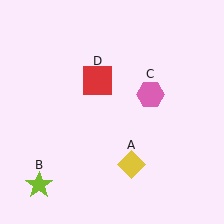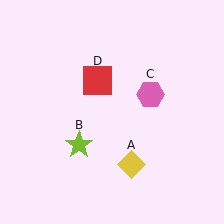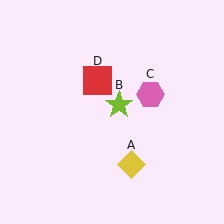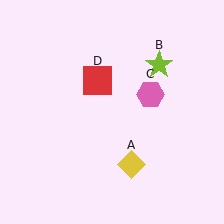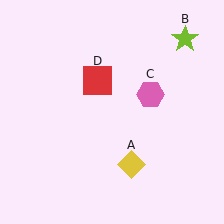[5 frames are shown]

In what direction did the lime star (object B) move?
The lime star (object B) moved up and to the right.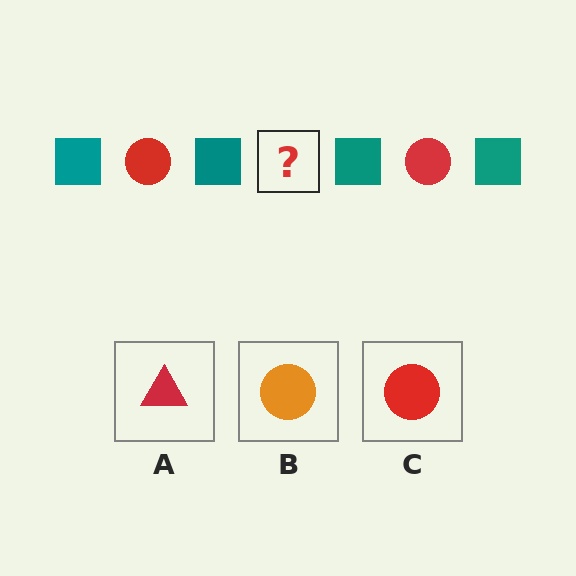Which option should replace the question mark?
Option C.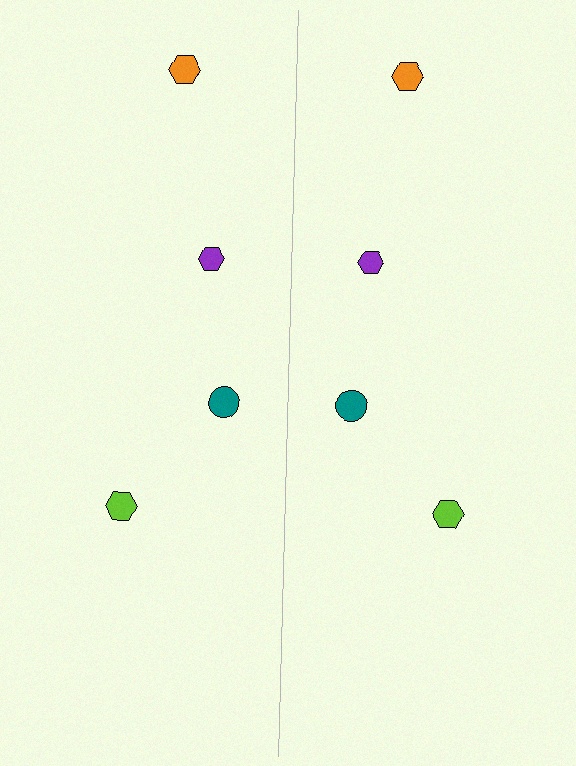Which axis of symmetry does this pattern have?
The pattern has a vertical axis of symmetry running through the center of the image.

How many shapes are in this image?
There are 8 shapes in this image.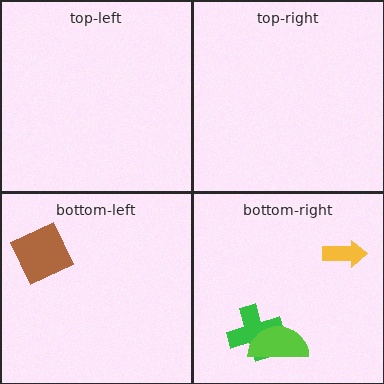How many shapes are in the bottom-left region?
1.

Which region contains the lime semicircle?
The bottom-right region.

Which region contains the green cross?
The bottom-right region.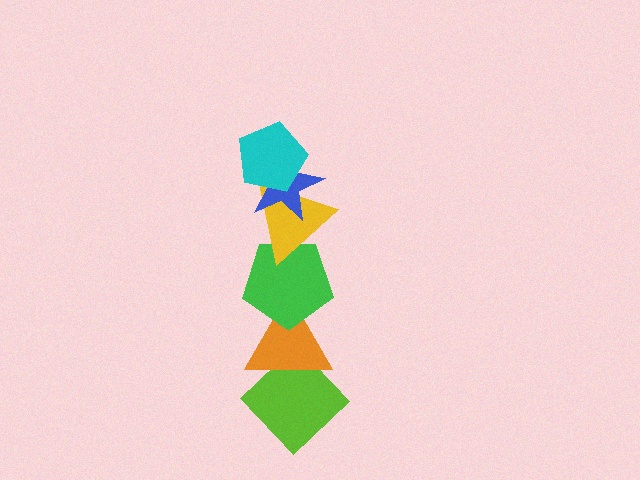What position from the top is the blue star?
The blue star is 2nd from the top.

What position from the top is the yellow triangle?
The yellow triangle is 3rd from the top.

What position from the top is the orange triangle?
The orange triangle is 5th from the top.